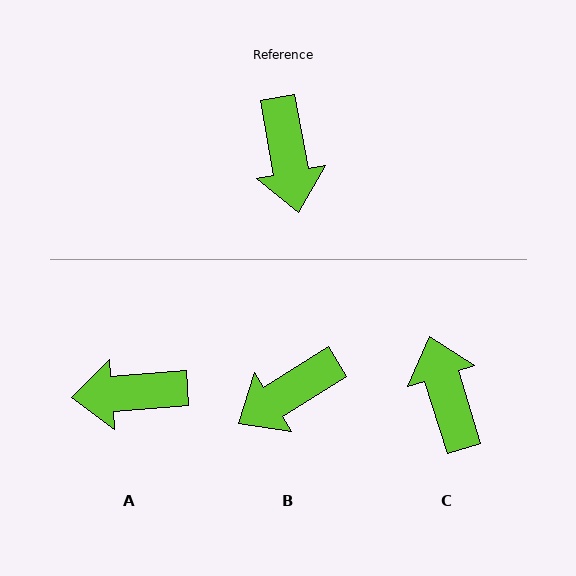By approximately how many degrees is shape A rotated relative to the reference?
Approximately 96 degrees clockwise.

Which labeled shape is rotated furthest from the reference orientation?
C, about 173 degrees away.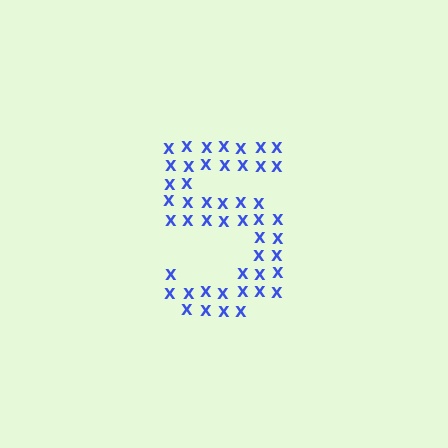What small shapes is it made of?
It is made of small letter X's.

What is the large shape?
The large shape is the digit 5.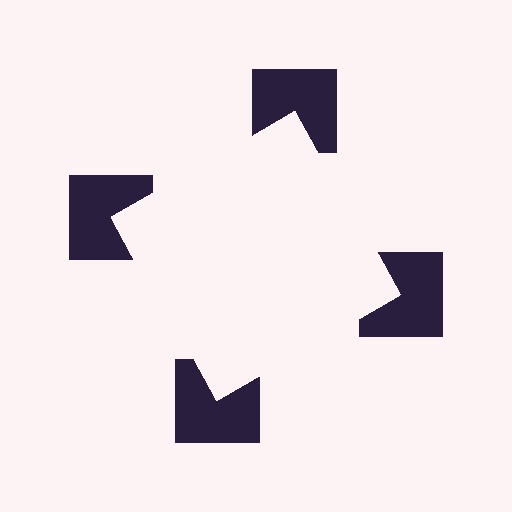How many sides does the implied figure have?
4 sides.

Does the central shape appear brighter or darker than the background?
It typically appears slightly brighter than the background, even though no actual brightness change is drawn.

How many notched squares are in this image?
There are 4 — one at each vertex of the illusory square.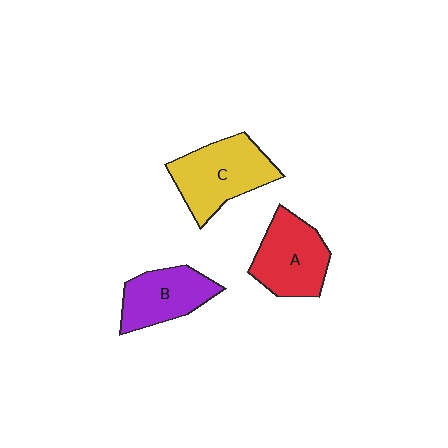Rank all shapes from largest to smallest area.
From largest to smallest: C (yellow), A (red), B (purple).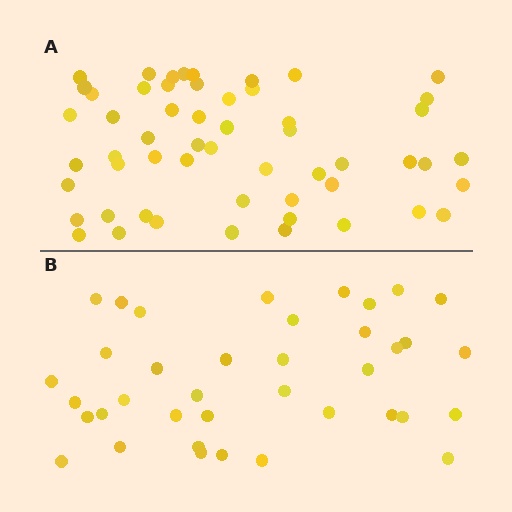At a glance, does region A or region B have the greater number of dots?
Region A (the top region) has more dots.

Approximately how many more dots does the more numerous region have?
Region A has approximately 15 more dots than region B.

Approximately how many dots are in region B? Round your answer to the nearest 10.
About 40 dots. (The exact count is 38, which rounds to 40.)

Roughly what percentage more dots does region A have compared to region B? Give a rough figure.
About 45% more.